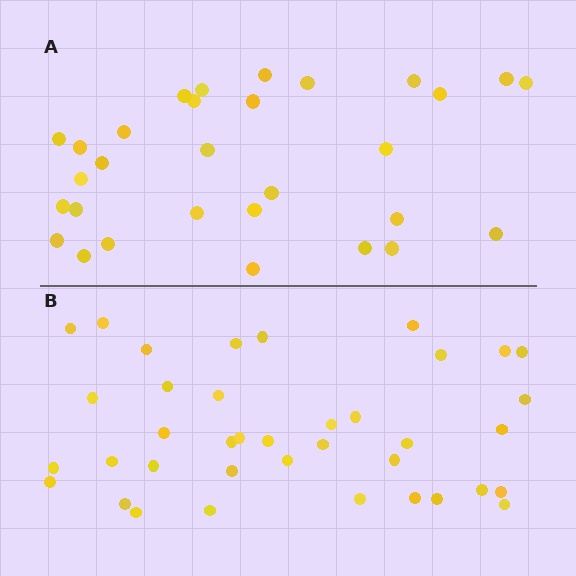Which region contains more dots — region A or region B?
Region B (the bottom region) has more dots.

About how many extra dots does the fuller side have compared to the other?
Region B has roughly 8 or so more dots than region A.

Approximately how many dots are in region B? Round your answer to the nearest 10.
About 40 dots. (The exact count is 38, which rounds to 40.)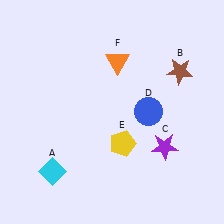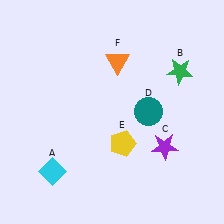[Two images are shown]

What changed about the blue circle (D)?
In Image 1, D is blue. In Image 2, it changed to teal.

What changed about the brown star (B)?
In Image 1, B is brown. In Image 2, it changed to green.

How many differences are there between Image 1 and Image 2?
There are 2 differences between the two images.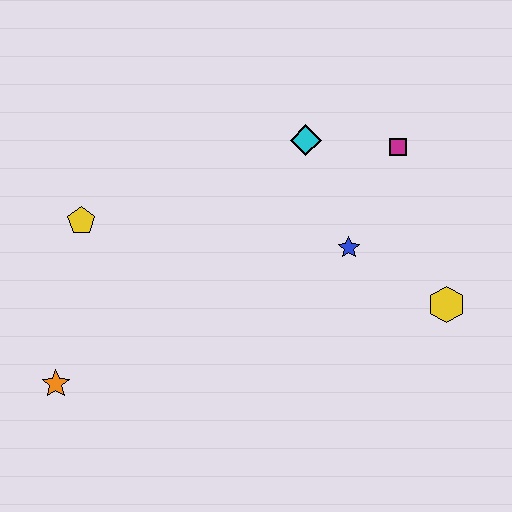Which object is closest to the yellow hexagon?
The blue star is closest to the yellow hexagon.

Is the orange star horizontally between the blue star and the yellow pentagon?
No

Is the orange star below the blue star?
Yes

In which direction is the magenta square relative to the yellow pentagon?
The magenta square is to the right of the yellow pentagon.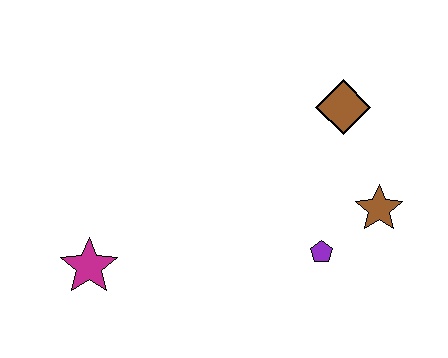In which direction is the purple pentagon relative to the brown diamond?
The purple pentagon is below the brown diamond.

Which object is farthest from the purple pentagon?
The magenta star is farthest from the purple pentagon.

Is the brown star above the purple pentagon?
Yes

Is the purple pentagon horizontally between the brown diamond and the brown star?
No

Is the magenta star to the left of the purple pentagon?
Yes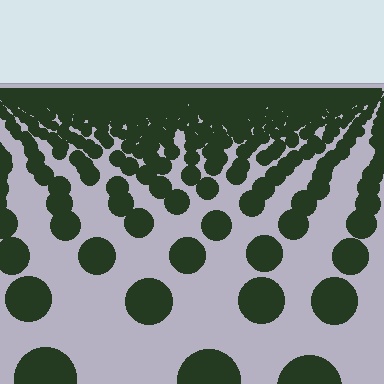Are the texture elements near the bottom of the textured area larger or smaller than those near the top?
Larger. Near the bottom, elements are closer to the viewer and appear at a bigger on-screen size.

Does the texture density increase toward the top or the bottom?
Density increases toward the top.